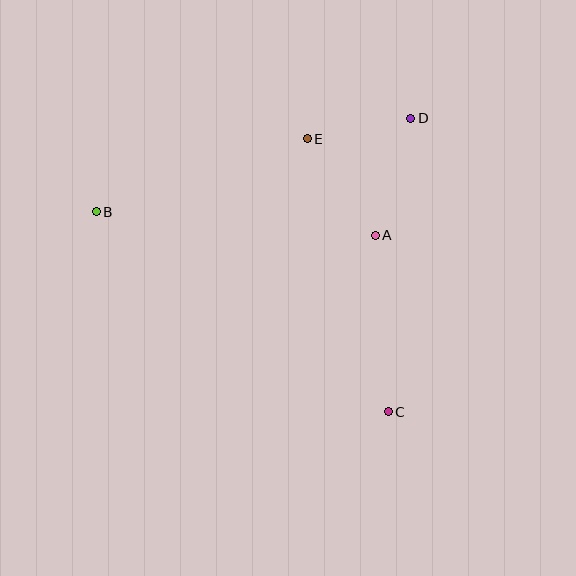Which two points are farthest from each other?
Points B and C are farthest from each other.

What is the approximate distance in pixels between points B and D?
The distance between B and D is approximately 328 pixels.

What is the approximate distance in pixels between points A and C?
The distance between A and C is approximately 177 pixels.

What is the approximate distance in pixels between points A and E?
The distance between A and E is approximately 118 pixels.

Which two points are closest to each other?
Points D and E are closest to each other.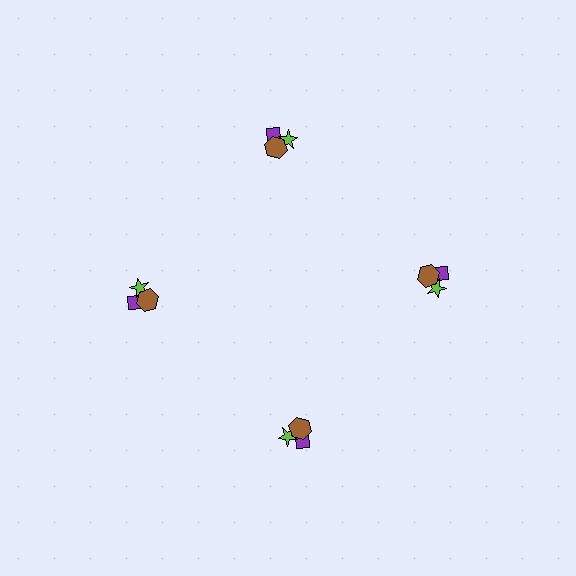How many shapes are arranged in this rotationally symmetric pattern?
There are 12 shapes, arranged in 4 groups of 3.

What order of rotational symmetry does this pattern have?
This pattern has 4-fold rotational symmetry.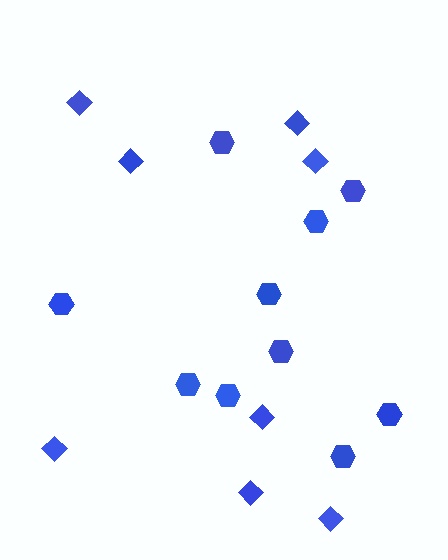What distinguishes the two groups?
There are 2 groups: one group of hexagons (10) and one group of diamonds (8).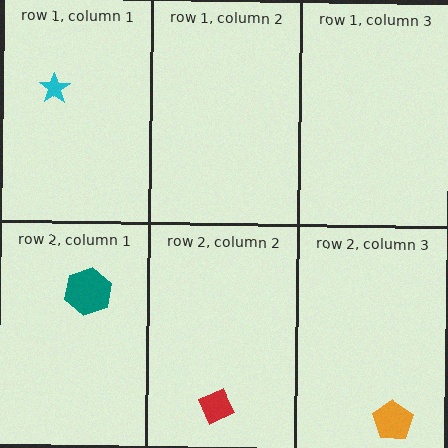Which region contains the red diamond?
The row 2, column 2 region.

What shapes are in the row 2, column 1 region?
The teal hexagon.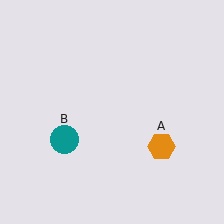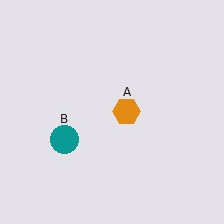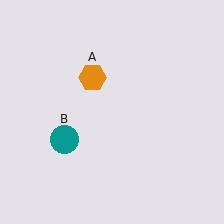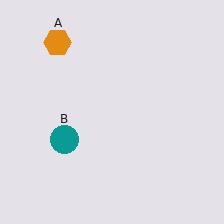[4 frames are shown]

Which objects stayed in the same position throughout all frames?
Teal circle (object B) remained stationary.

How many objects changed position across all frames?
1 object changed position: orange hexagon (object A).